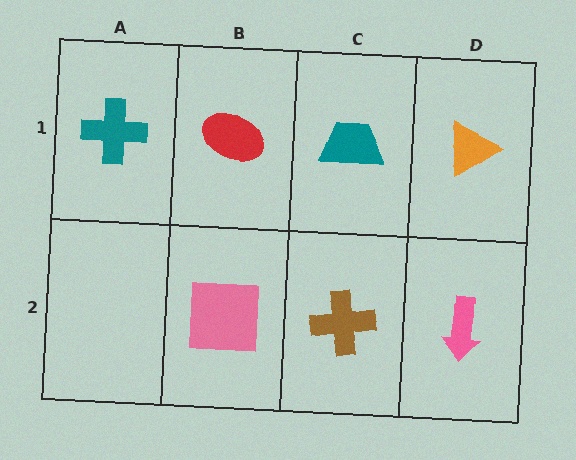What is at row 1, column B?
A red ellipse.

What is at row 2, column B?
A pink square.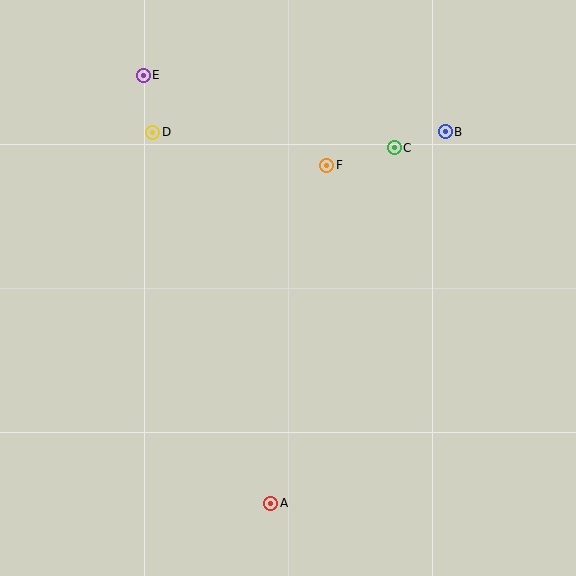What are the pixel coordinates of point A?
Point A is at (271, 503).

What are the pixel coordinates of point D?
Point D is at (153, 132).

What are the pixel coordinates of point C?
Point C is at (394, 148).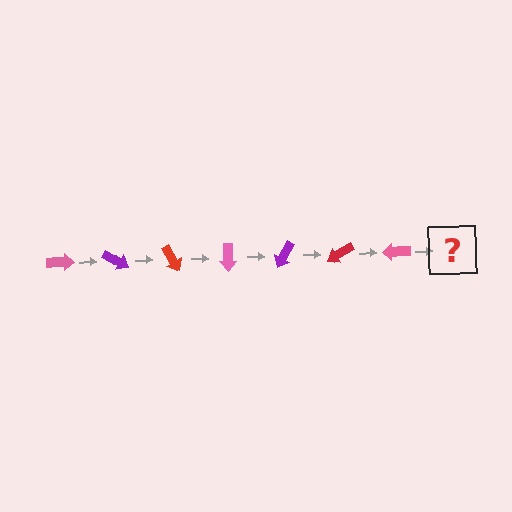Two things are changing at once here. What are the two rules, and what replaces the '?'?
The two rules are that it rotates 30 degrees each step and the color cycles through pink, purple, and red. The '?' should be a purple arrow, rotated 210 degrees from the start.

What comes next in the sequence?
The next element should be a purple arrow, rotated 210 degrees from the start.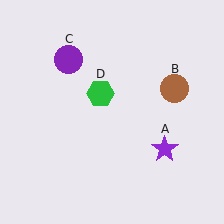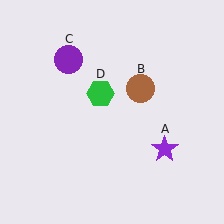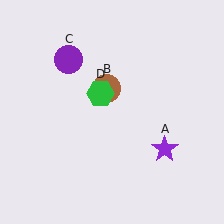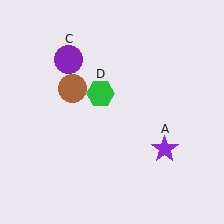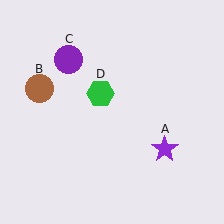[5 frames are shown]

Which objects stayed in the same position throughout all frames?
Purple star (object A) and purple circle (object C) and green hexagon (object D) remained stationary.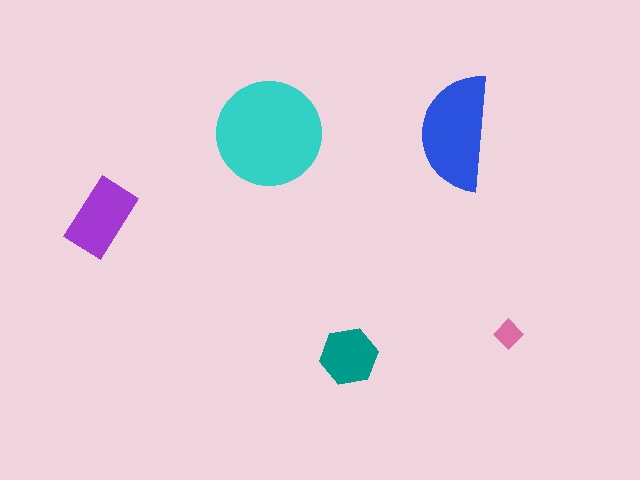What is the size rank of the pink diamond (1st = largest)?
5th.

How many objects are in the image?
There are 5 objects in the image.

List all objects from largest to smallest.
The cyan circle, the blue semicircle, the purple rectangle, the teal hexagon, the pink diamond.